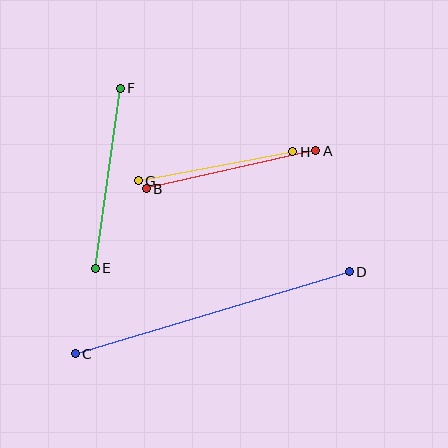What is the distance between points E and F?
The distance is approximately 182 pixels.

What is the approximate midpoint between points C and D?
The midpoint is at approximately (212, 313) pixels.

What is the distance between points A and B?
The distance is approximately 174 pixels.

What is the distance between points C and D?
The distance is approximately 286 pixels.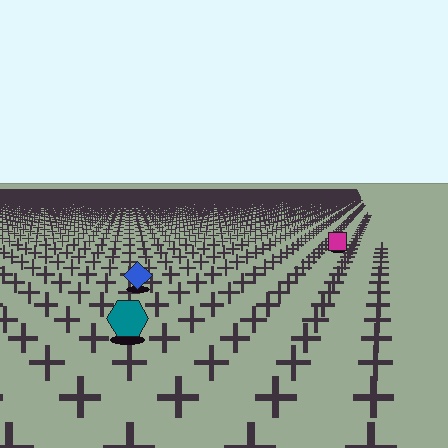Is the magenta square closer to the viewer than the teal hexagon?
No. The teal hexagon is closer — you can tell from the texture gradient: the ground texture is coarser near it.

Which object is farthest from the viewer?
The magenta square is farthest from the viewer. It appears smaller and the ground texture around it is denser.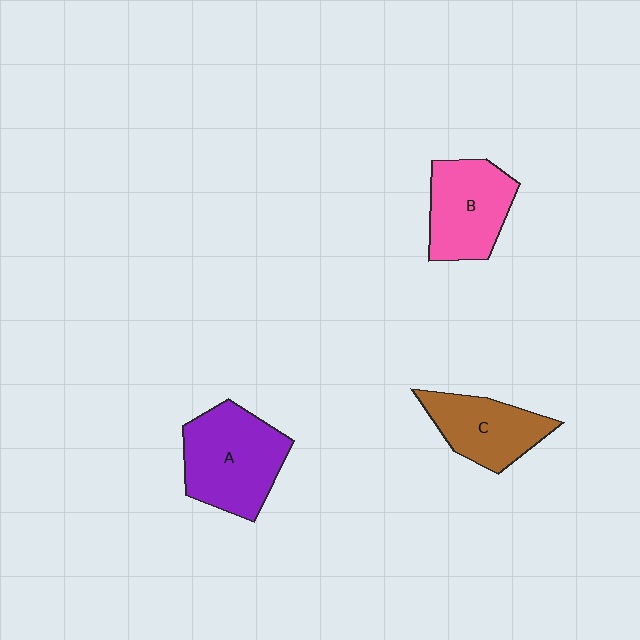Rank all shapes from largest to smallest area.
From largest to smallest: A (purple), B (pink), C (brown).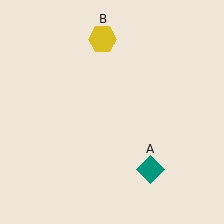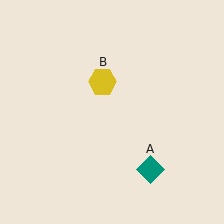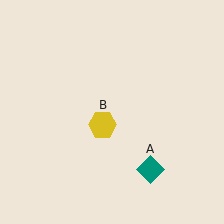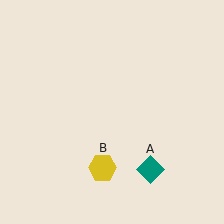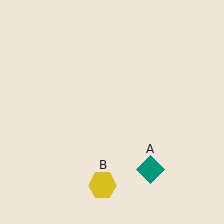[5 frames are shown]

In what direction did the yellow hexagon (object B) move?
The yellow hexagon (object B) moved down.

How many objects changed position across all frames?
1 object changed position: yellow hexagon (object B).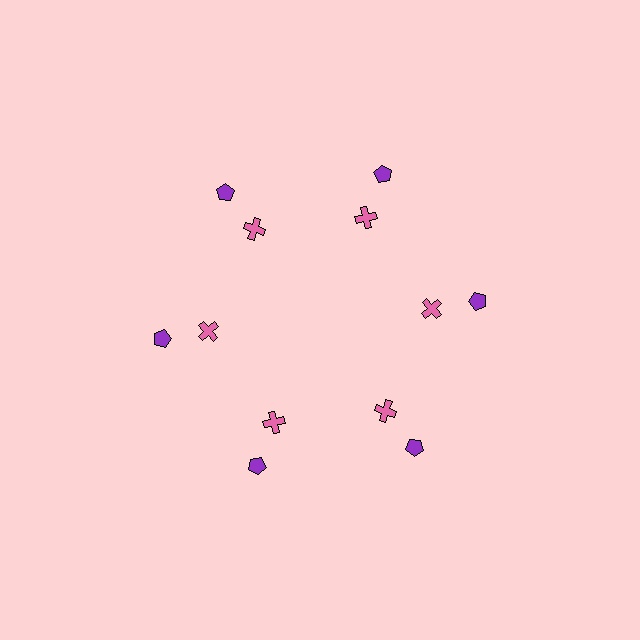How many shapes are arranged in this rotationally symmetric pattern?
There are 12 shapes, arranged in 6 groups of 2.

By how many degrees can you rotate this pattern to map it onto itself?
The pattern maps onto itself every 60 degrees of rotation.